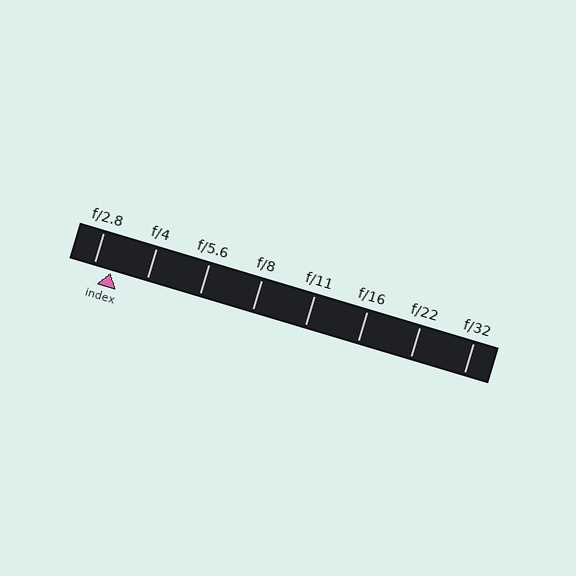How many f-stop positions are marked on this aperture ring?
There are 8 f-stop positions marked.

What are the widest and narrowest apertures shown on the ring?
The widest aperture shown is f/2.8 and the narrowest is f/32.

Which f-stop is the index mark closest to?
The index mark is closest to f/2.8.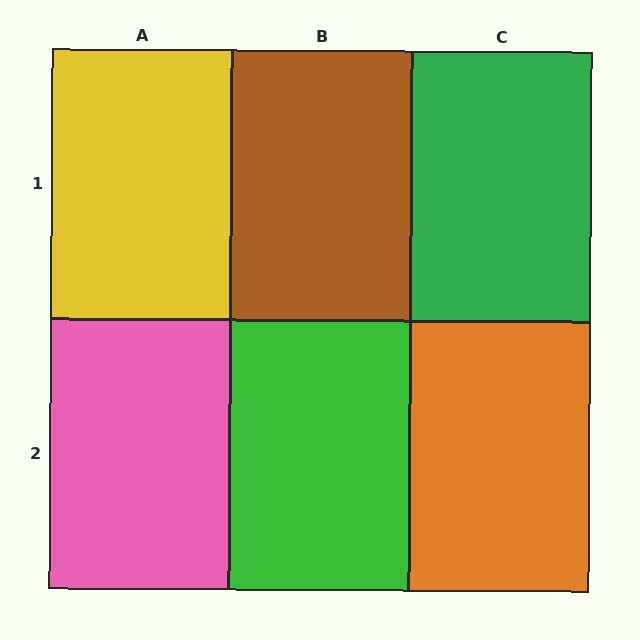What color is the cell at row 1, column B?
Brown.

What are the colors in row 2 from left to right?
Pink, green, orange.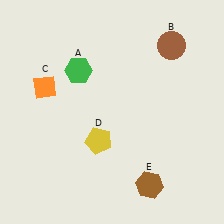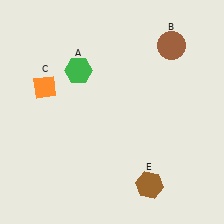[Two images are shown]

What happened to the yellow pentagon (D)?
The yellow pentagon (D) was removed in Image 2. It was in the bottom-left area of Image 1.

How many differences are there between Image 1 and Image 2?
There is 1 difference between the two images.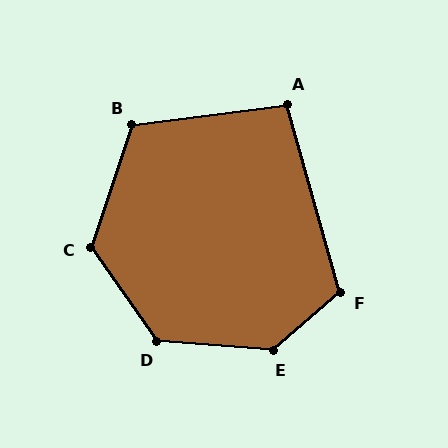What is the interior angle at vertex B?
Approximately 116 degrees (obtuse).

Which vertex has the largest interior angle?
E, at approximately 135 degrees.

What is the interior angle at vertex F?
Approximately 115 degrees (obtuse).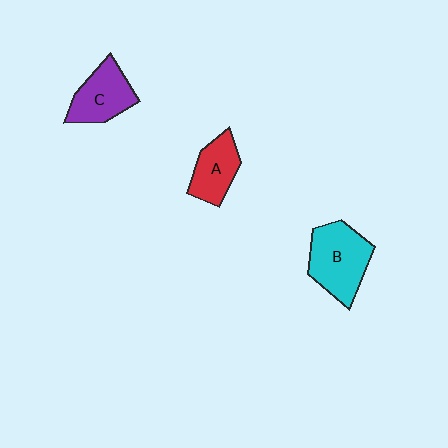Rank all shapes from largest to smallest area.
From largest to smallest: B (cyan), C (purple), A (red).